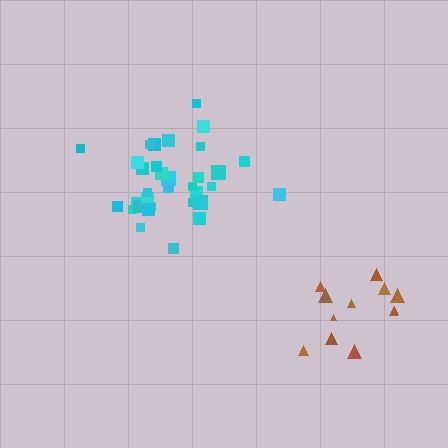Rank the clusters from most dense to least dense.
cyan, brown.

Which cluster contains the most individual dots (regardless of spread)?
Cyan (33).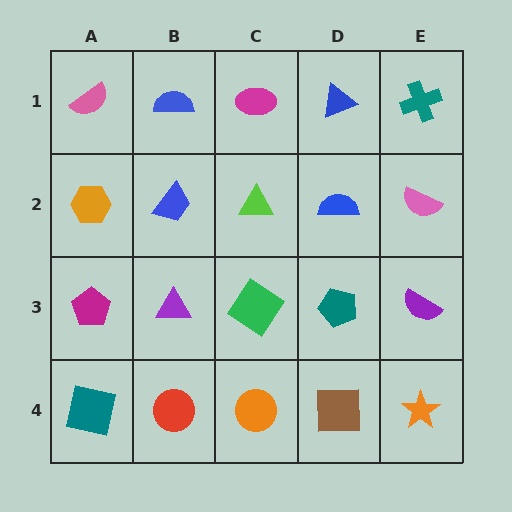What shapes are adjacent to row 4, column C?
A green diamond (row 3, column C), a red circle (row 4, column B), a brown square (row 4, column D).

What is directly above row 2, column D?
A blue triangle.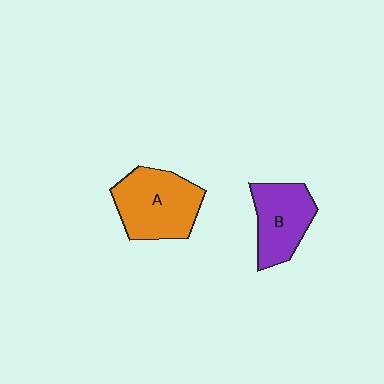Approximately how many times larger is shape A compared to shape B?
Approximately 1.3 times.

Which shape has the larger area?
Shape A (orange).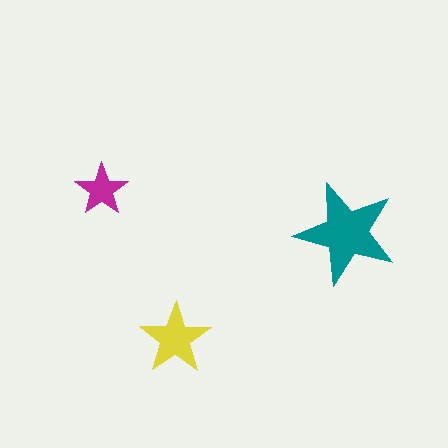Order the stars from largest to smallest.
the teal one, the yellow one, the magenta one.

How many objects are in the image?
There are 3 objects in the image.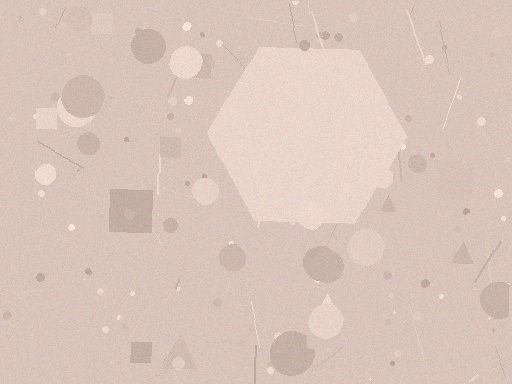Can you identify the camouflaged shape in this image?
The camouflaged shape is a hexagon.